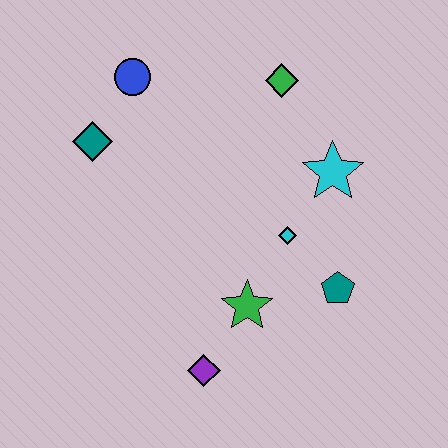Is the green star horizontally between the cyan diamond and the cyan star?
No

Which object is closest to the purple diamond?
The green star is closest to the purple diamond.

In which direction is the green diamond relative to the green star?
The green diamond is above the green star.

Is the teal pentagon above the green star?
Yes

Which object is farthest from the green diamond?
The purple diamond is farthest from the green diamond.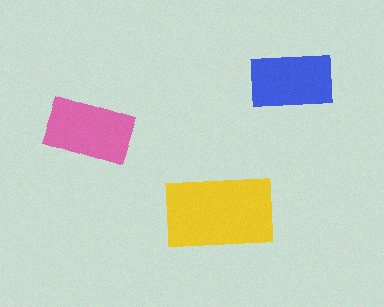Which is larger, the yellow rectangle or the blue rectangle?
The yellow one.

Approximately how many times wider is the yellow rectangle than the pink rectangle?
About 1.5 times wider.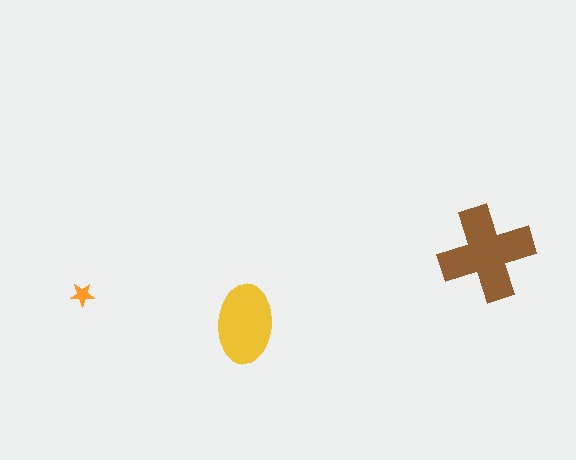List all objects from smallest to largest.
The orange star, the yellow ellipse, the brown cross.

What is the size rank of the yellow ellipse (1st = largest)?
2nd.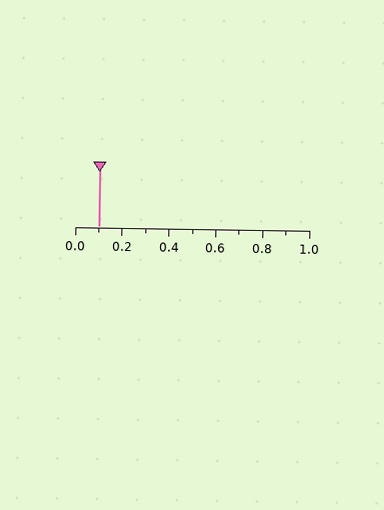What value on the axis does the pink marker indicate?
The marker indicates approximately 0.1.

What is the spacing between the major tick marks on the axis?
The major ticks are spaced 0.2 apart.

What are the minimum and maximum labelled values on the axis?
The axis runs from 0.0 to 1.0.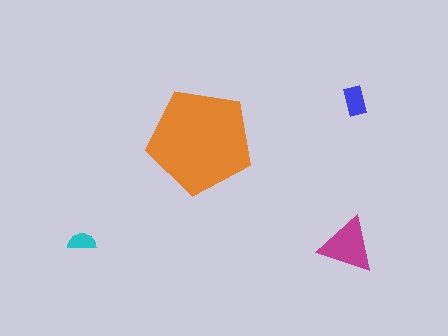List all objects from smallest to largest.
The cyan semicircle, the blue rectangle, the magenta triangle, the orange pentagon.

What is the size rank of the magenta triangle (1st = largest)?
2nd.